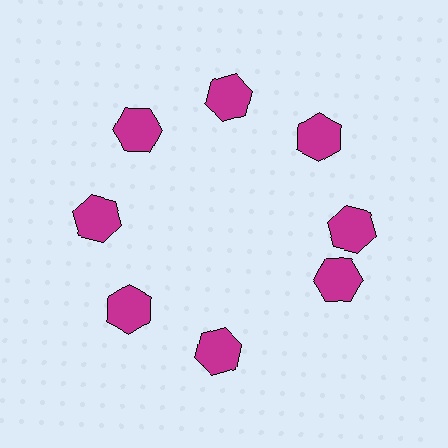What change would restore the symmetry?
The symmetry would be restored by rotating it back into even spacing with its neighbors so that all 8 hexagons sit at equal angles and equal distance from the center.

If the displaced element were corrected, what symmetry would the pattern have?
It would have 8-fold rotational symmetry — the pattern would map onto itself every 45 degrees.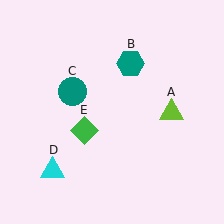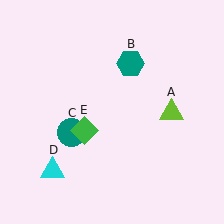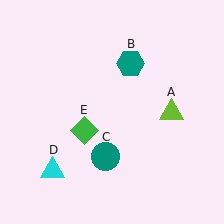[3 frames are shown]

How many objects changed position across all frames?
1 object changed position: teal circle (object C).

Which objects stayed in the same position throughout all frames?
Lime triangle (object A) and teal hexagon (object B) and cyan triangle (object D) and green diamond (object E) remained stationary.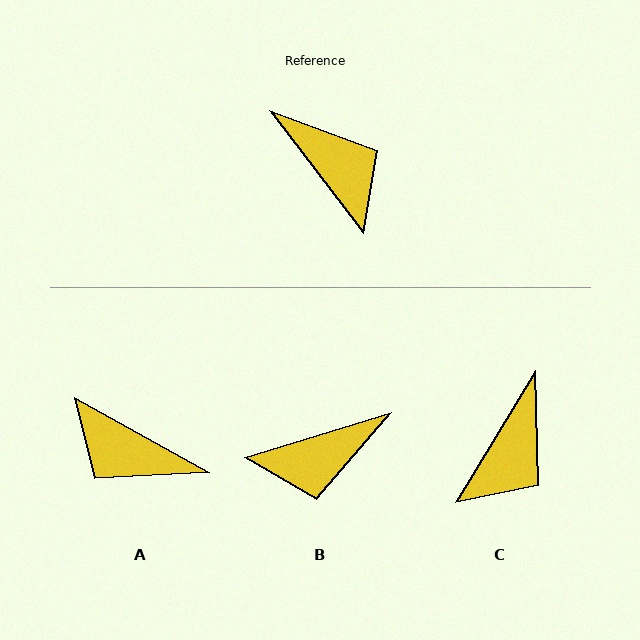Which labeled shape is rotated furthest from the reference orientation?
A, about 157 degrees away.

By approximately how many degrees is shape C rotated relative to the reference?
Approximately 69 degrees clockwise.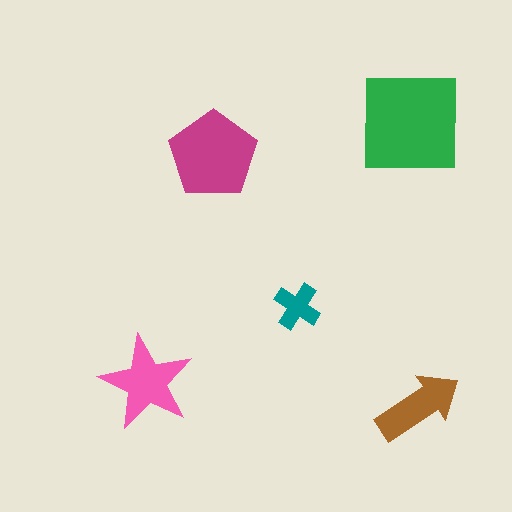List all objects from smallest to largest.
The teal cross, the brown arrow, the pink star, the magenta pentagon, the green square.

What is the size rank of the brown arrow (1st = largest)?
4th.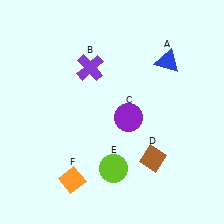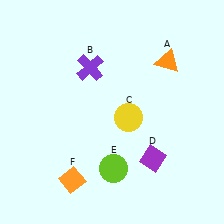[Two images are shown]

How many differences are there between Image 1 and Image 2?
There are 3 differences between the two images.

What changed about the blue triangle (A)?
In Image 1, A is blue. In Image 2, it changed to orange.